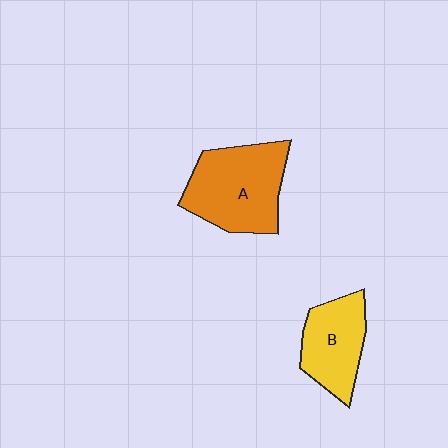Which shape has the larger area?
Shape A (orange).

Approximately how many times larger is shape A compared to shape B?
Approximately 1.4 times.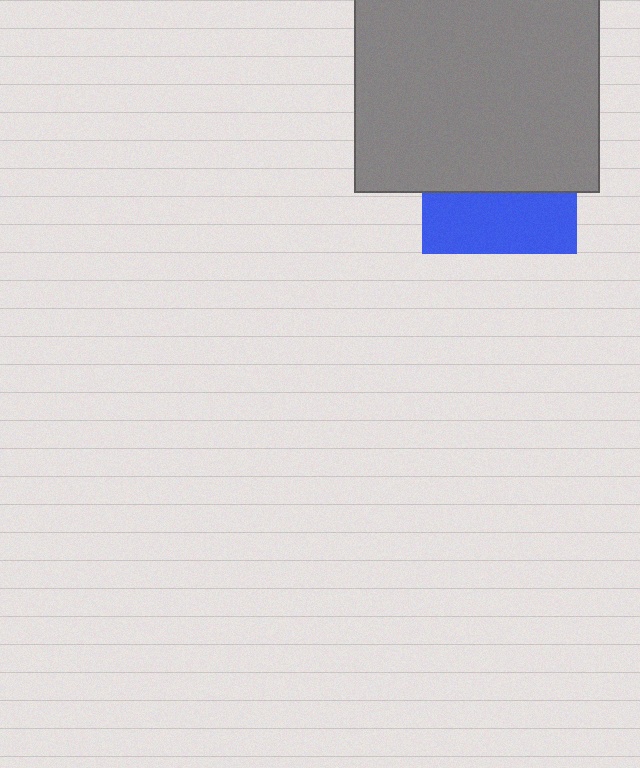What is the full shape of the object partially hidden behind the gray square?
The partially hidden object is a blue square.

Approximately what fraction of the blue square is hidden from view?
Roughly 62% of the blue square is hidden behind the gray square.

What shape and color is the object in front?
The object in front is a gray square.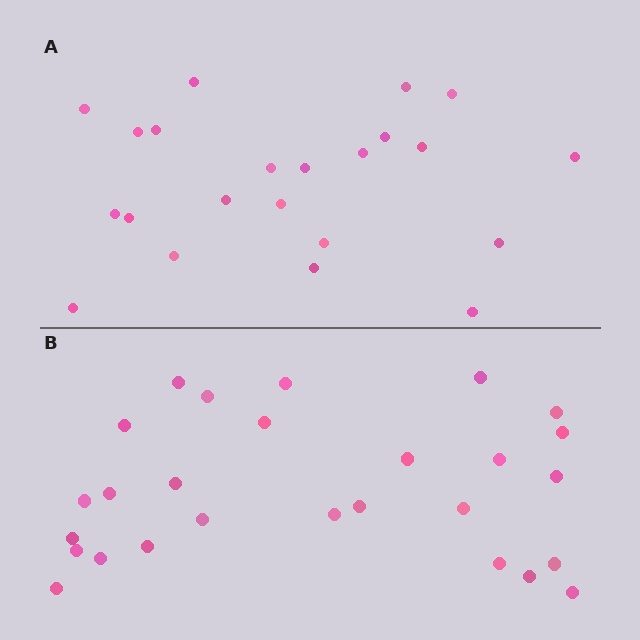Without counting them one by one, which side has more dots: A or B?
Region B (the bottom region) has more dots.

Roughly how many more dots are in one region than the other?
Region B has about 5 more dots than region A.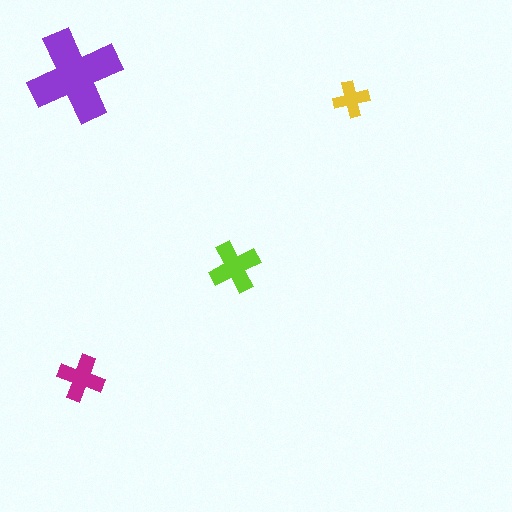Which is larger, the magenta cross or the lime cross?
The lime one.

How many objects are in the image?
There are 4 objects in the image.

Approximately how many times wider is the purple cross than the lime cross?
About 2 times wider.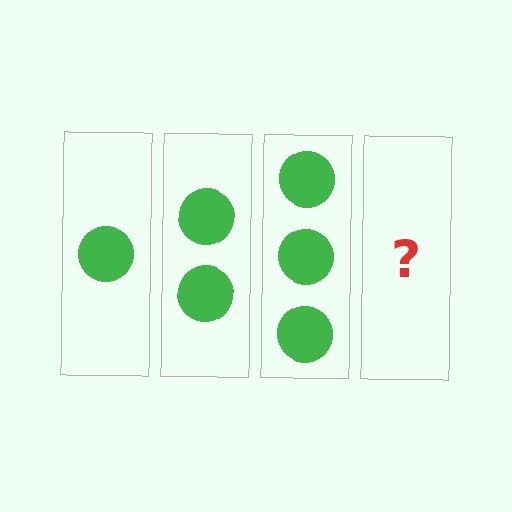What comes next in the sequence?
The next element should be 4 circles.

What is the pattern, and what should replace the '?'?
The pattern is that each step adds one more circle. The '?' should be 4 circles.